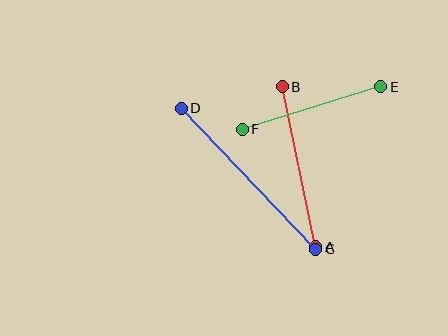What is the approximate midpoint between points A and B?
The midpoint is at approximately (299, 167) pixels.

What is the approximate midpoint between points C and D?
The midpoint is at approximately (249, 179) pixels.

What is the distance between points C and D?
The distance is approximately 195 pixels.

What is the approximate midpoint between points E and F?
The midpoint is at approximately (311, 108) pixels.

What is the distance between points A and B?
The distance is approximately 163 pixels.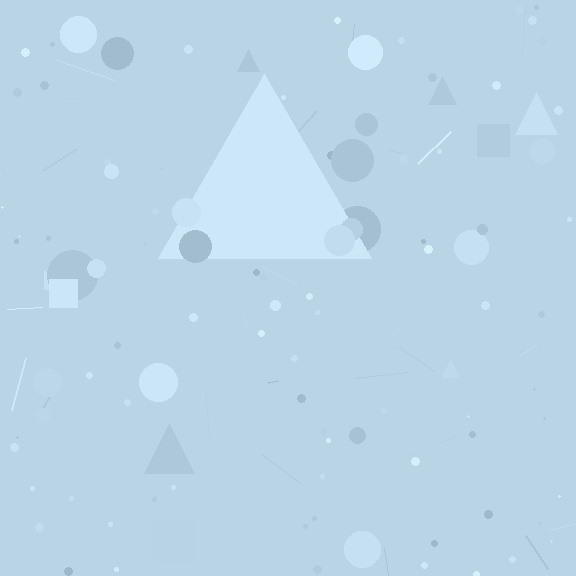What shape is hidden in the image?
A triangle is hidden in the image.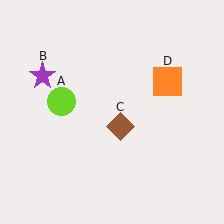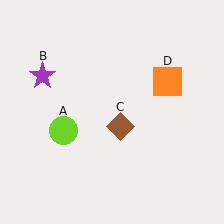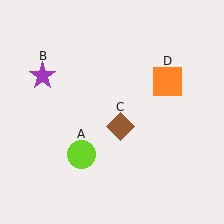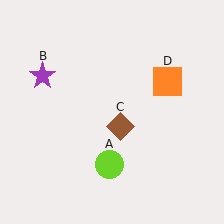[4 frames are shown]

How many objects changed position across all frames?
1 object changed position: lime circle (object A).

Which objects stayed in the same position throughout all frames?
Purple star (object B) and brown diamond (object C) and orange square (object D) remained stationary.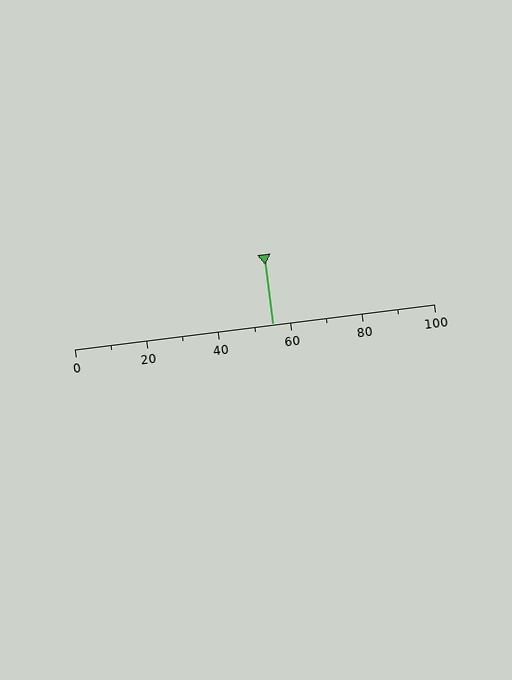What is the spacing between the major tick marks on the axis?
The major ticks are spaced 20 apart.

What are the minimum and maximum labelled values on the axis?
The axis runs from 0 to 100.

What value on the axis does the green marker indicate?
The marker indicates approximately 55.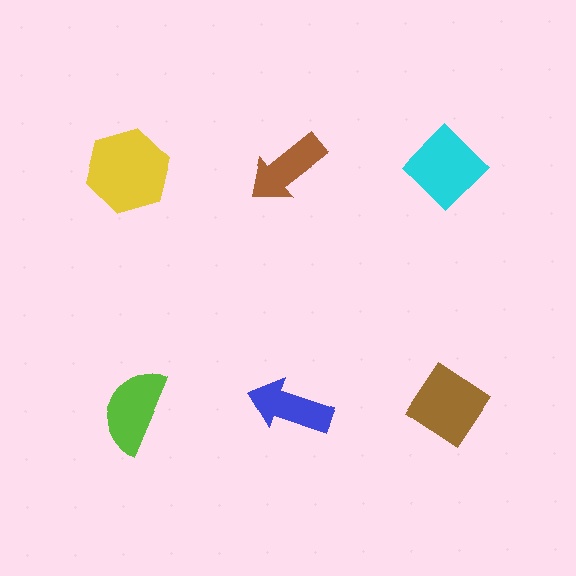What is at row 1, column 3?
A cyan diamond.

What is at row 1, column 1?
A yellow hexagon.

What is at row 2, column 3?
A brown diamond.